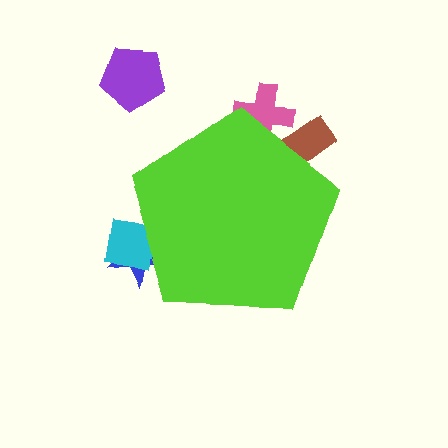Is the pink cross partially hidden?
Yes, the pink cross is partially hidden behind the lime pentagon.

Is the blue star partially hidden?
Yes, the blue star is partially hidden behind the lime pentagon.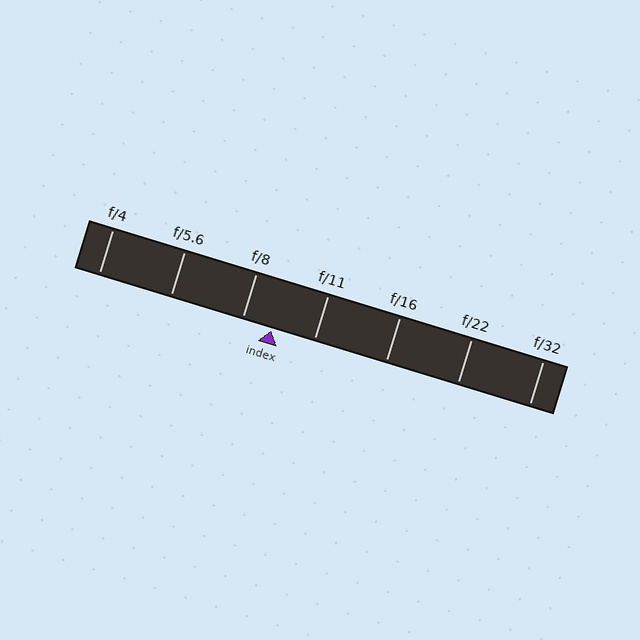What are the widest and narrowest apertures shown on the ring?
The widest aperture shown is f/4 and the narrowest is f/32.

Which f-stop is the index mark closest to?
The index mark is closest to f/8.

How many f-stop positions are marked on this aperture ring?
There are 7 f-stop positions marked.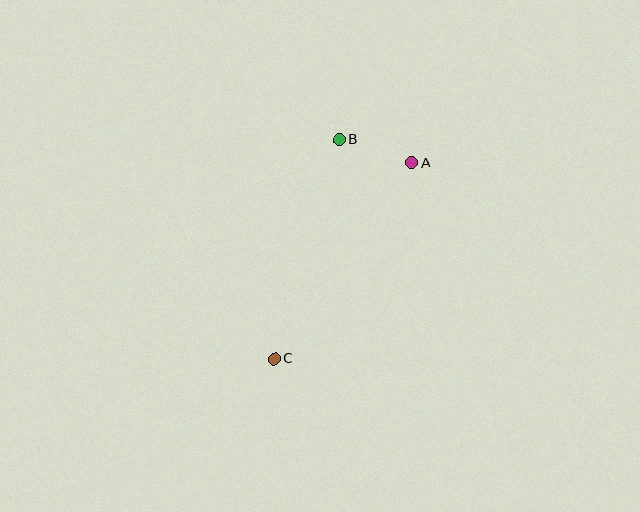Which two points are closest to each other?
Points A and B are closest to each other.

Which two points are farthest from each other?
Points A and C are farthest from each other.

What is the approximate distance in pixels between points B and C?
The distance between B and C is approximately 229 pixels.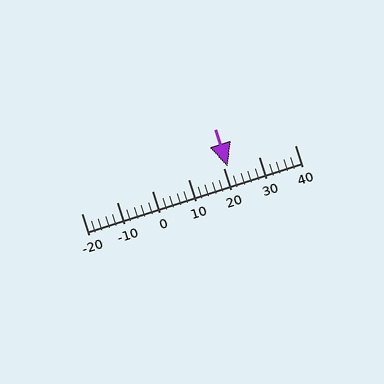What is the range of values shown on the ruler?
The ruler shows values from -20 to 40.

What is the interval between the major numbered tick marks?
The major tick marks are spaced 10 units apart.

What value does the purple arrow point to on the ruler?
The purple arrow points to approximately 21.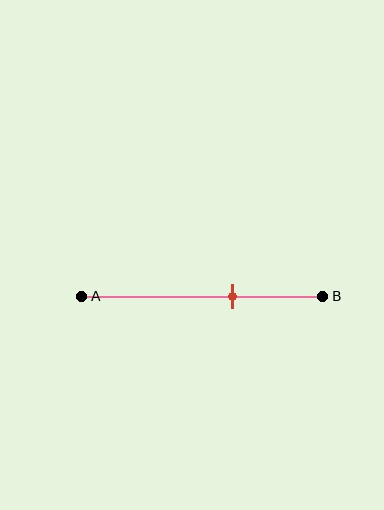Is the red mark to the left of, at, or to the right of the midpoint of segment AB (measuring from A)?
The red mark is to the right of the midpoint of segment AB.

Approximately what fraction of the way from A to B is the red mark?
The red mark is approximately 65% of the way from A to B.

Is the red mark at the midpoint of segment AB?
No, the mark is at about 65% from A, not at the 50% midpoint.